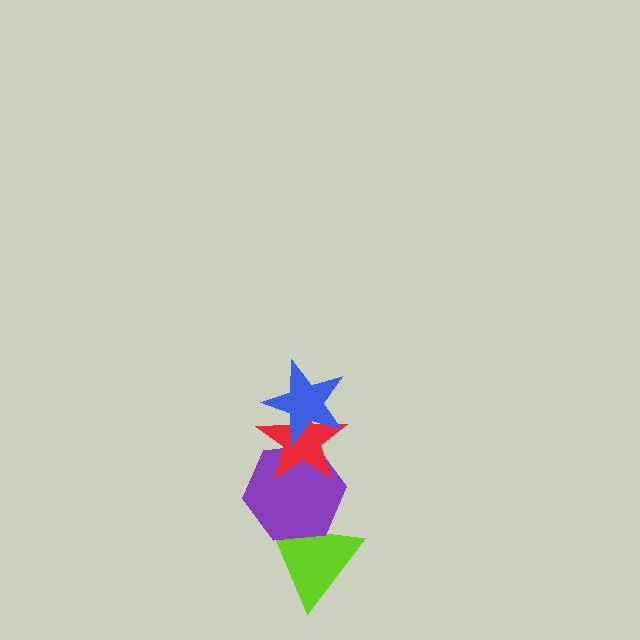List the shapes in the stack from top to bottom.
From top to bottom: the blue star, the red star, the purple hexagon, the lime triangle.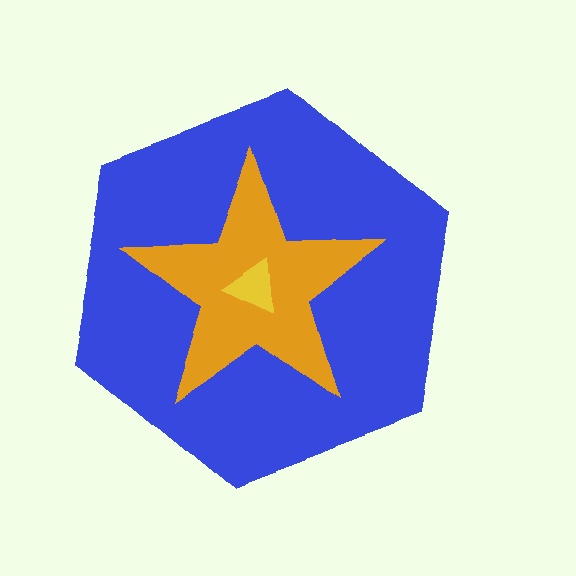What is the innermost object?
The yellow triangle.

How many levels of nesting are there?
3.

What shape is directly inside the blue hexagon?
The orange star.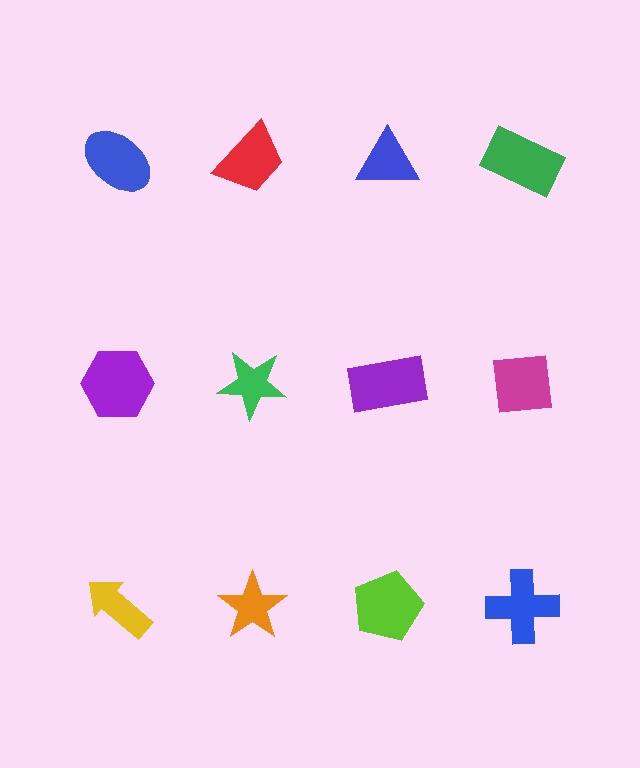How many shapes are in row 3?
4 shapes.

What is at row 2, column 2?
A green star.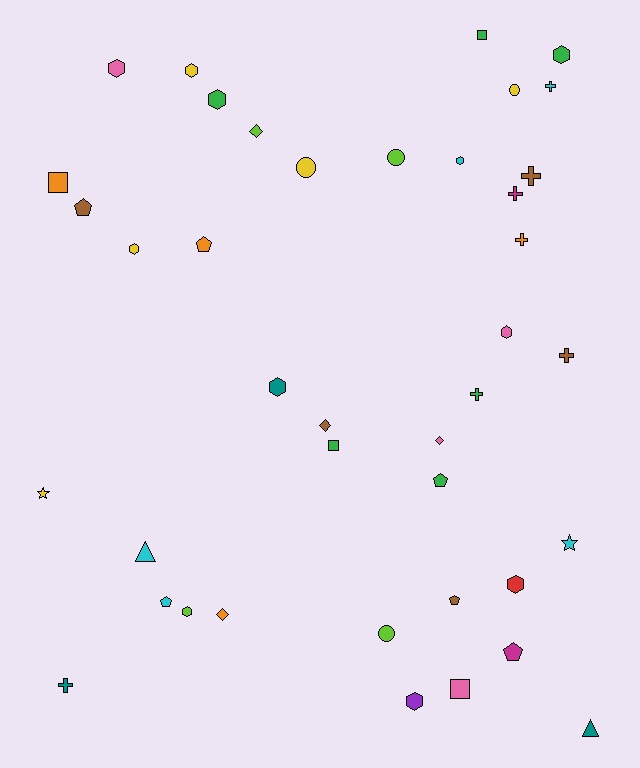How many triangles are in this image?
There are 2 triangles.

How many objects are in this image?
There are 40 objects.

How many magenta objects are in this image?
There are 2 magenta objects.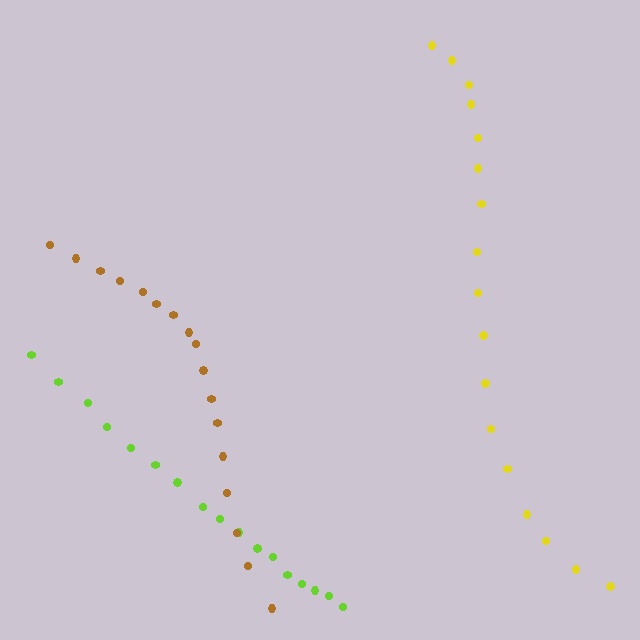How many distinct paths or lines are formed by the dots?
There are 3 distinct paths.